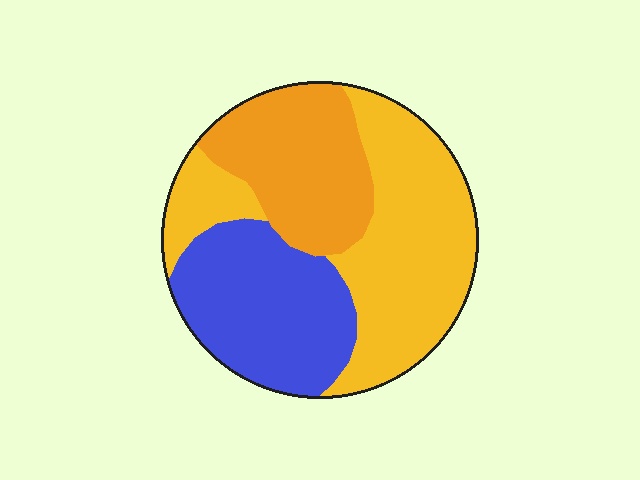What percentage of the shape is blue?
Blue covers 30% of the shape.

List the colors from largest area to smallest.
From largest to smallest: yellow, blue, orange.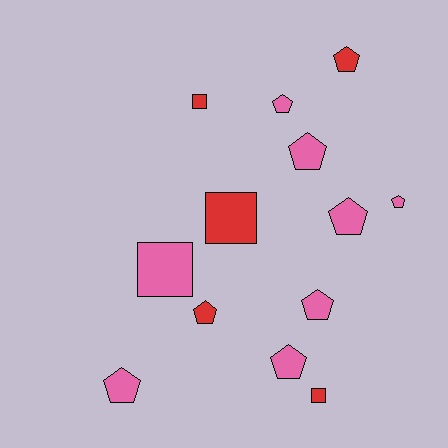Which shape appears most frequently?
Pentagon, with 9 objects.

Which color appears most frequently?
Pink, with 8 objects.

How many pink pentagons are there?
There are 7 pink pentagons.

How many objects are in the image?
There are 13 objects.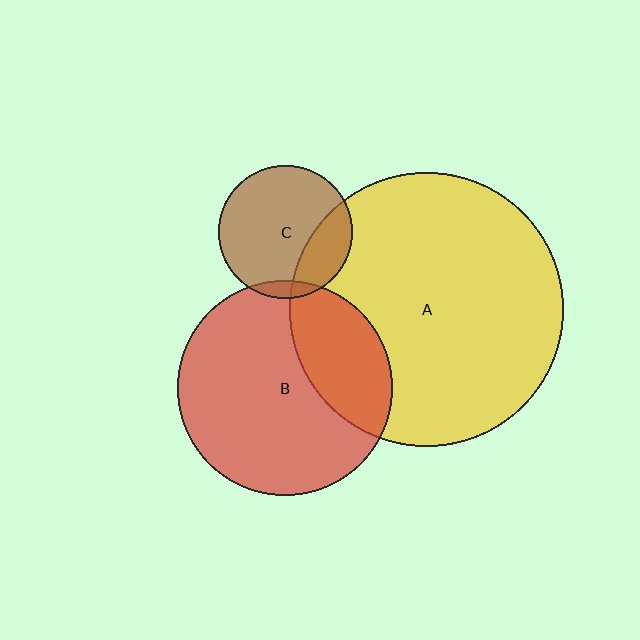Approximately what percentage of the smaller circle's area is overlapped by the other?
Approximately 25%.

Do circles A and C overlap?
Yes.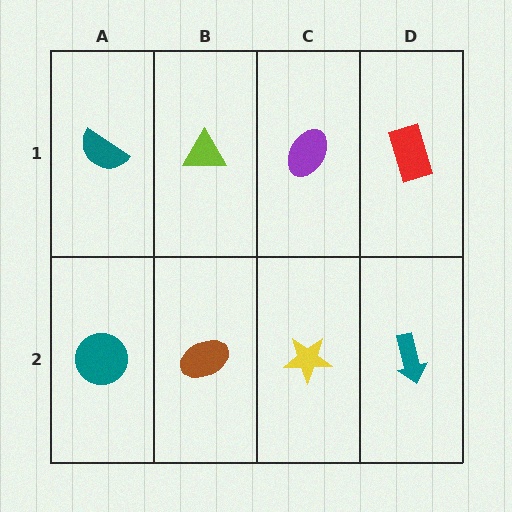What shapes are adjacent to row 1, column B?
A brown ellipse (row 2, column B), a teal semicircle (row 1, column A), a purple ellipse (row 1, column C).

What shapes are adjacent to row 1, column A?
A teal circle (row 2, column A), a lime triangle (row 1, column B).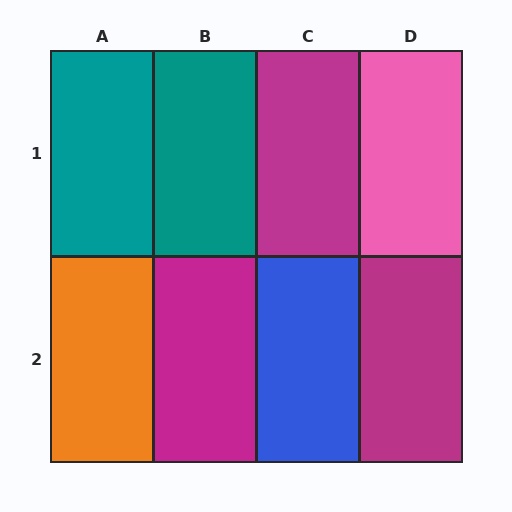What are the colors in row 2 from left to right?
Orange, magenta, blue, magenta.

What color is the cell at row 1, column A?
Teal.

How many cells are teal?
2 cells are teal.